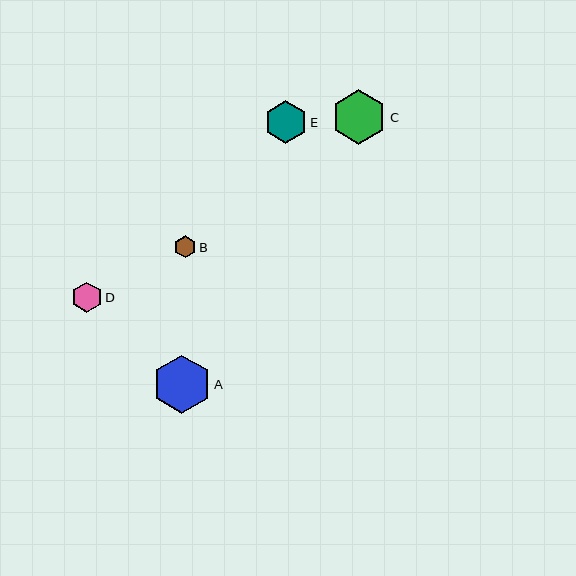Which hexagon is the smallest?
Hexagon B is the smallest with a size of approximately 22 pixels.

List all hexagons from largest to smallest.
From largest to smallest: A, C, E, D, B.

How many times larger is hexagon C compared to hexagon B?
Hexagon C is approximately 2.5 times the size of hexagon B.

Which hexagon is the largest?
Hexagon A is the largest with a size of approximately 58 pixels.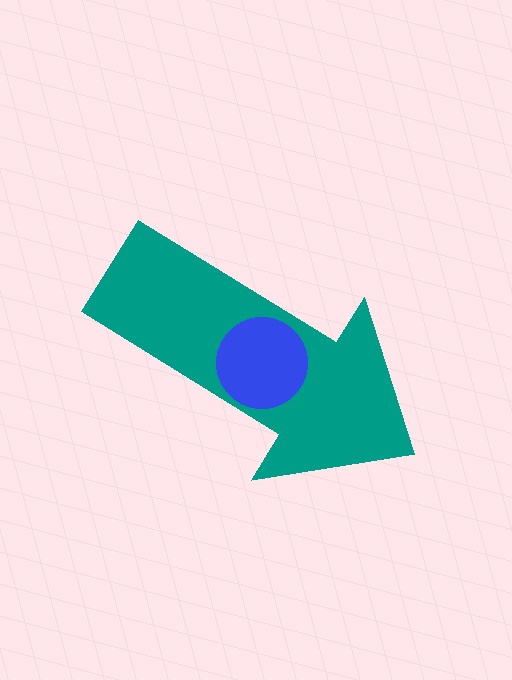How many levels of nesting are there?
2.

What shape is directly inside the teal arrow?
The blue circle.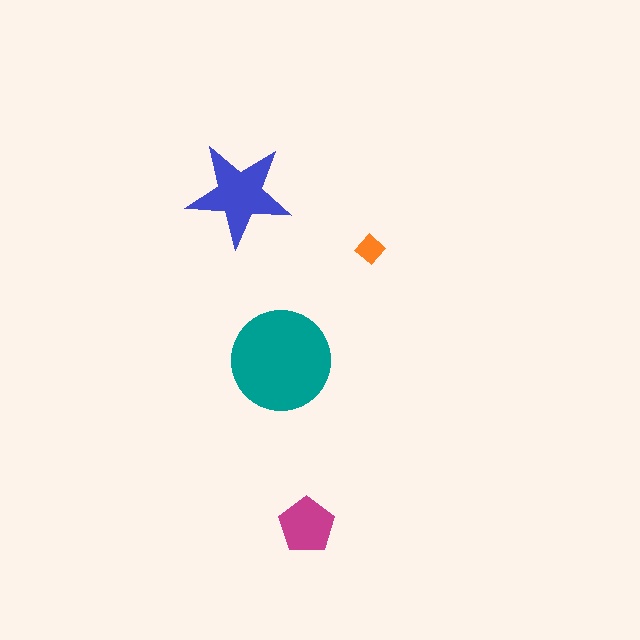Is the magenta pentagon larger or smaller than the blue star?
Smaller.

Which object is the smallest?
The orange diamond.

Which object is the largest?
The teal circle.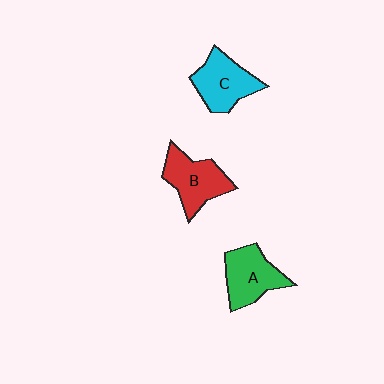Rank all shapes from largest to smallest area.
From largest to smallest: B (red), C (cyan), A (green).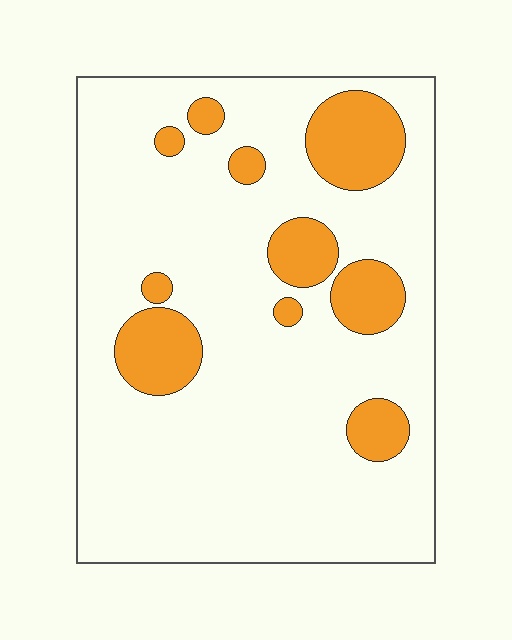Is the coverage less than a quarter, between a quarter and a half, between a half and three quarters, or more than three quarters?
Less than a quarter.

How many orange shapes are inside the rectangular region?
10.